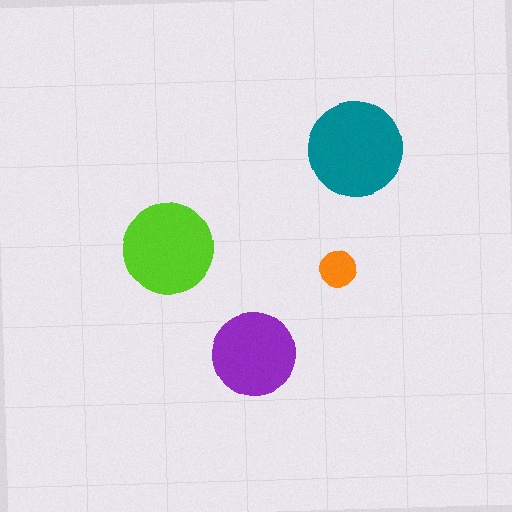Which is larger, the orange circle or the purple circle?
The purple one.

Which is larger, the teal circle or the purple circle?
The teal one.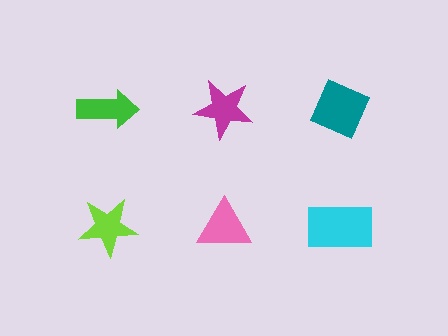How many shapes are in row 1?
3 shapes.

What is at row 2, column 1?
A lime star.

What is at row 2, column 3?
A cyan rectangle.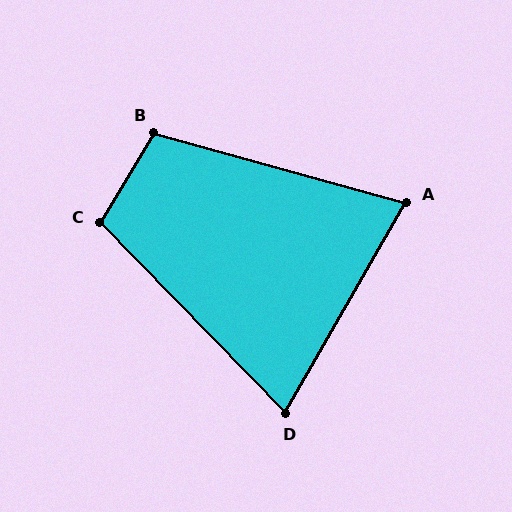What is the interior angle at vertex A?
Approximately 75 degrees (acute).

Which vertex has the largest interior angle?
B, at approximately 106 degrees.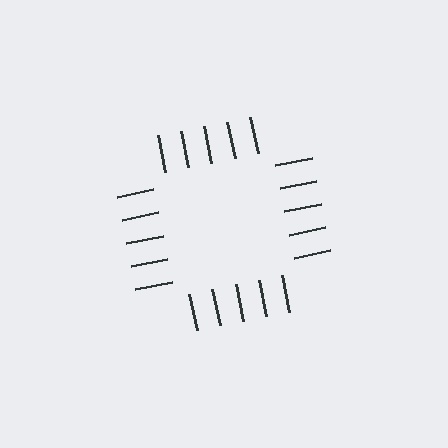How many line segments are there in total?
20 — 5 along each of the 4 edges.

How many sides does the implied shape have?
4 sides — the line-ends trace a square.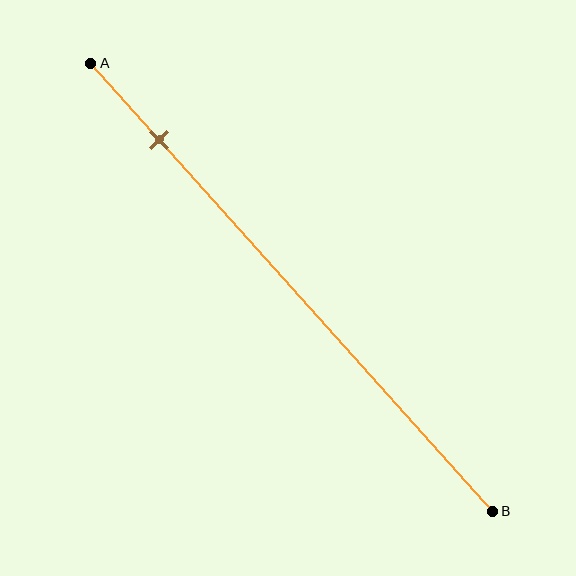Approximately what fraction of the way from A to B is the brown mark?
The brown mark is approximately 15% of the way from A to B.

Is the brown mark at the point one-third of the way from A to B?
No, the mark is at about 15% from A, not at the 33% one-third point.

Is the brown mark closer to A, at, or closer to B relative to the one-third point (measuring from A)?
The brown mark is closer to point A than the one-third point of segment AB.